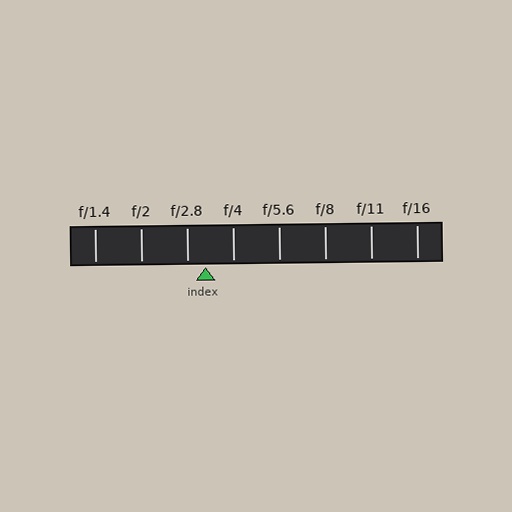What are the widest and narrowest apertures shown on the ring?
The widest aperture shown is f/1.4 and the narrowest is f/16.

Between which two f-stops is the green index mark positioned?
The index mark is between f/2.8 and f/4.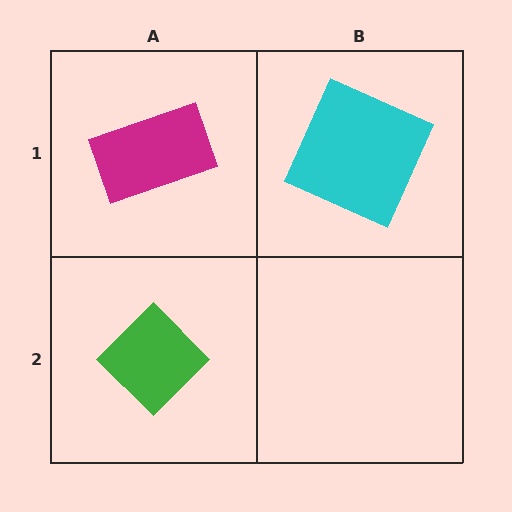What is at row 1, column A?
A magenta rectangle.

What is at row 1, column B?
A cyan square.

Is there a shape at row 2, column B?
No, that cell is empty.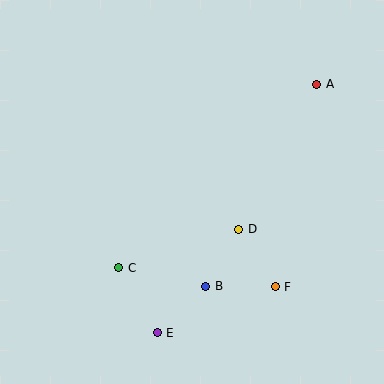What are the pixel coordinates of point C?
Point C is at (119, 268).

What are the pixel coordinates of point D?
Point D is at (239, 229).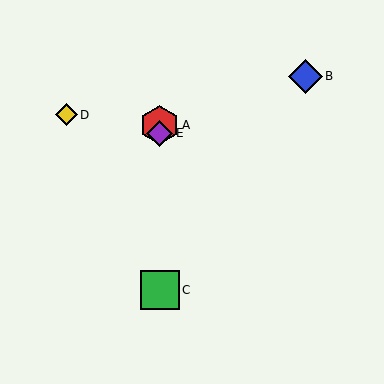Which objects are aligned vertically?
Objects A, C, E are aligned vertically.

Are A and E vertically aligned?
Yes, both are at x≈160.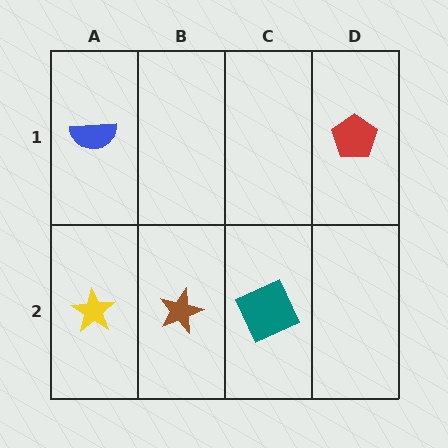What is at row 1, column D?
A red pentagon.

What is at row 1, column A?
A blue semicircle.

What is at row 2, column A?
A yellow star.